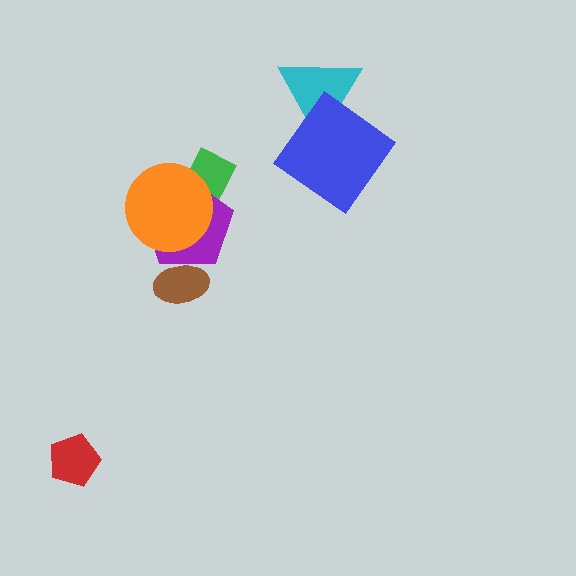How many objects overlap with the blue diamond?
1 object overlaps with the blue diamond.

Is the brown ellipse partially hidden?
No, no other shape covers it.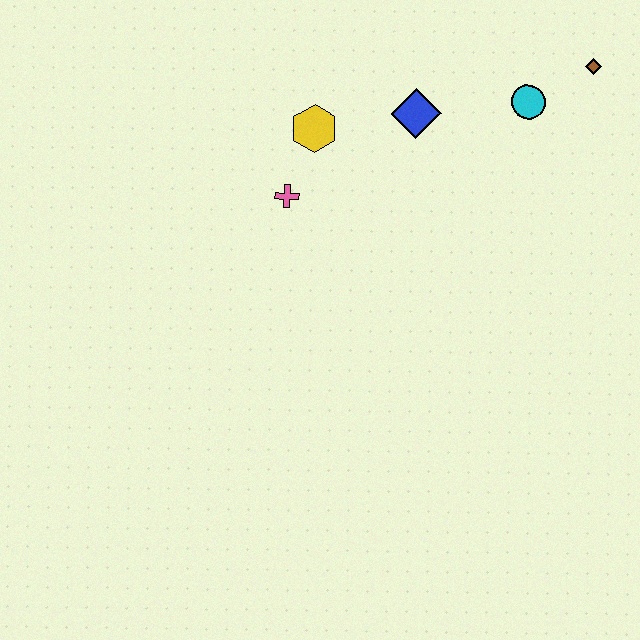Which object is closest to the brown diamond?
The cyan circle is closest to the brown diamond.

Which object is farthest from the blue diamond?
The brown diamond is farthest from the blue diamond.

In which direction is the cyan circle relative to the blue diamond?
The cyan circle is to the right of the blue diamond.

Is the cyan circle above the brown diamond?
No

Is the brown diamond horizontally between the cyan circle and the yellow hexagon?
No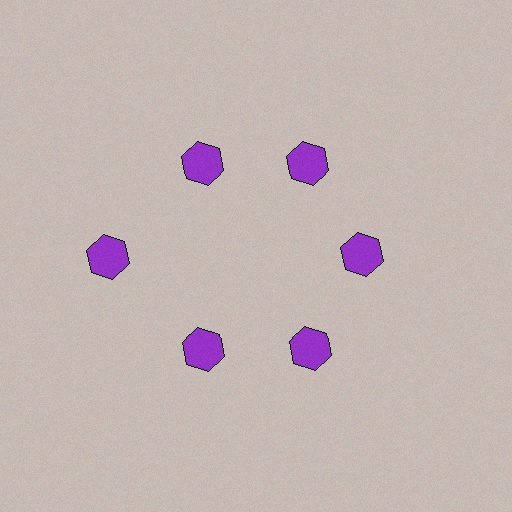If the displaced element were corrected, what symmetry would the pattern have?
It would have 6-fold rotational symmetry — the pattern would map onto itself every 60 degrees.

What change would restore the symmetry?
The symmetry would be restored by moving it inward, back onto the ring so that all 6 hexagons sit at equal angles and equal distance from the center.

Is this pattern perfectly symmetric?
No. The 6 purple hexagons are arranged in a ring, but one element near the 9 o'clock position is pushed outward from the center, breaking the 6-fold rotational symmetry.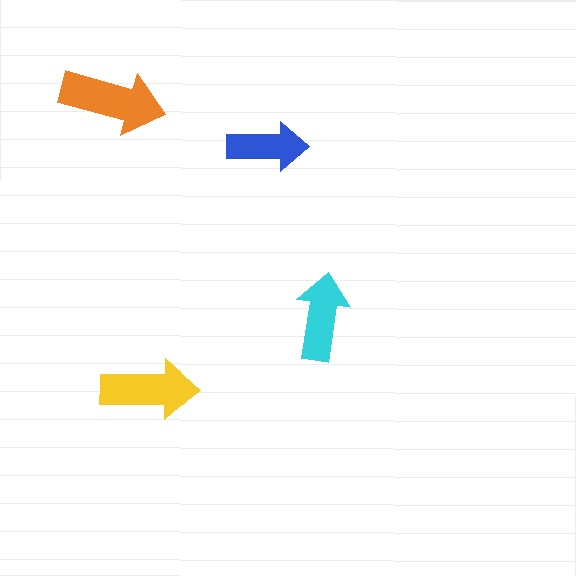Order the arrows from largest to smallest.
the orange one, the yellow one, the cyan one, the blue one.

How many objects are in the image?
There are 4 objects in the image.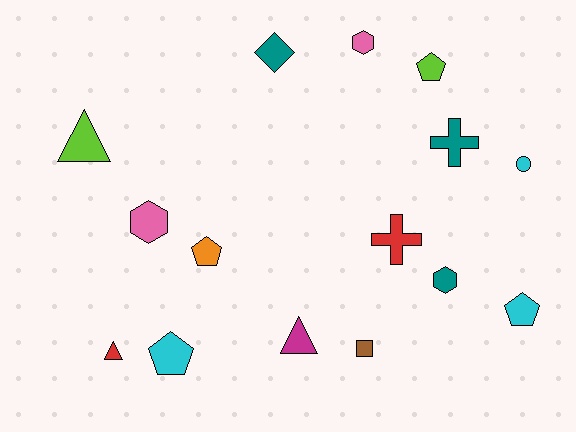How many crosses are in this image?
There are 2 crosses.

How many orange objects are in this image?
There is 1 orange object.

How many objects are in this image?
There are 15 objects.